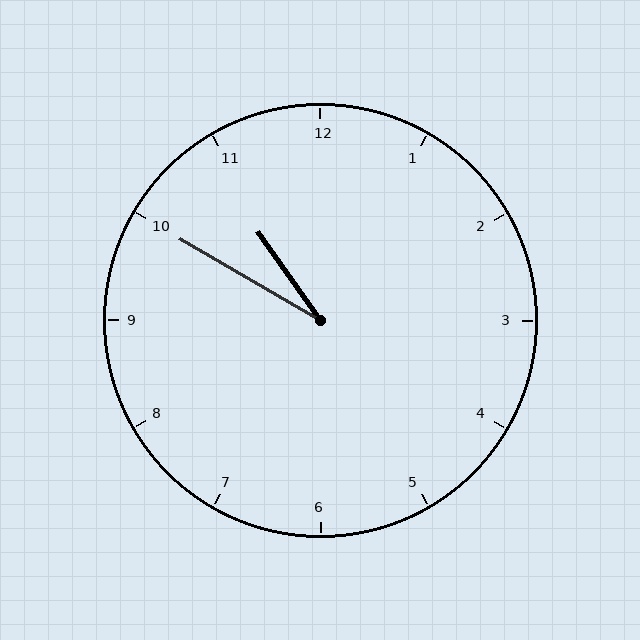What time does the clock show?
10:50.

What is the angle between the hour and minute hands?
Approximately 25 degrees.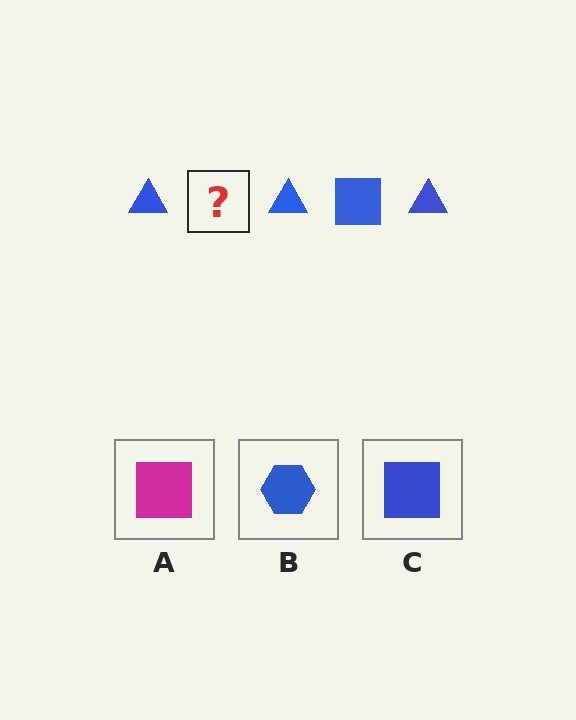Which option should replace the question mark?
Option C.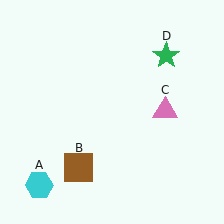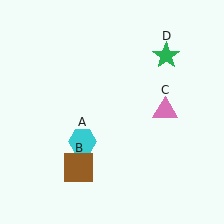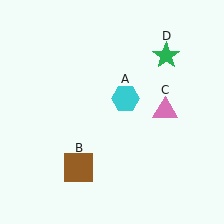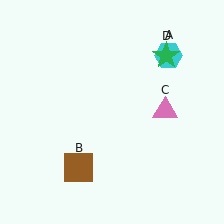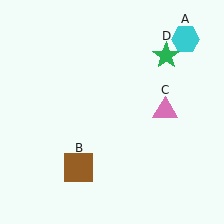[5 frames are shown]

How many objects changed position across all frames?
1 object changed position: cyan hexagon (object A).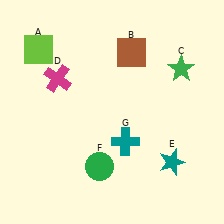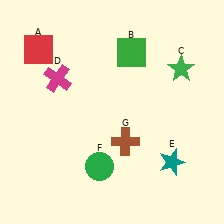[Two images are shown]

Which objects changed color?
A changed from lime to red. B changed from brown to green. G changed from teal to brown.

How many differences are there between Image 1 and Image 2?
There are 3 differences between the two images.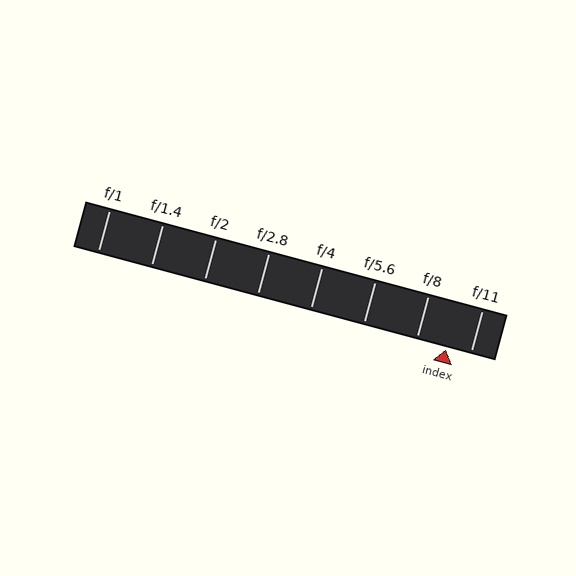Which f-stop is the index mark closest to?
The index mark is closest to f/11.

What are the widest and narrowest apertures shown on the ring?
The widest aperture shown is f/1 and the narrowest is f/11.